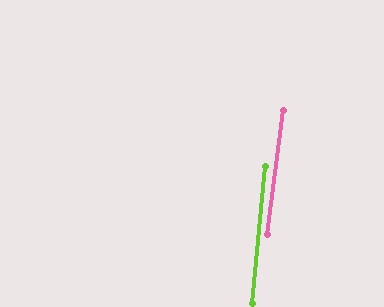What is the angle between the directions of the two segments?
Approximately 2 degrees.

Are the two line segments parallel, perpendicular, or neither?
Parallel — their directions differ by only 1.7°.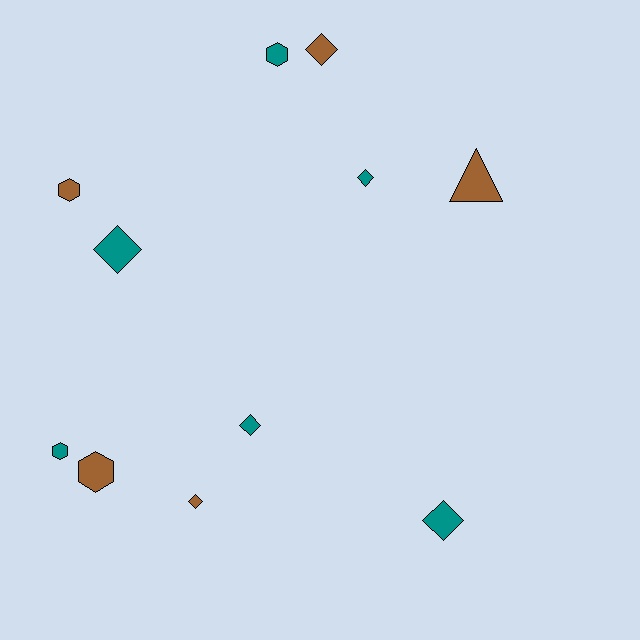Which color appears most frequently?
Teal, with 6 objects.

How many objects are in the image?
There are 11 objects.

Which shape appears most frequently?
Diamond, with 6 objects.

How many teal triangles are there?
There are no teal triangles.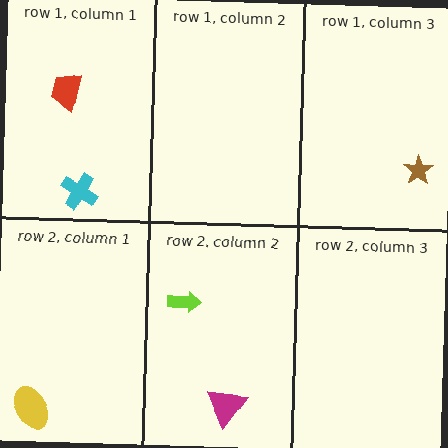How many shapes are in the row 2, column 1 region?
1.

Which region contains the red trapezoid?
The row 1, column 1 region.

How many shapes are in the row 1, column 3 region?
1.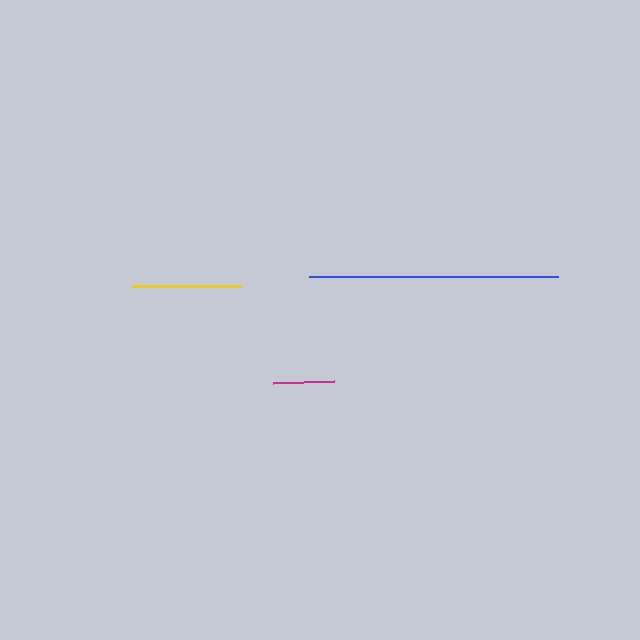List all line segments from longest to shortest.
From longest to shortest: blue, yellow, magenta.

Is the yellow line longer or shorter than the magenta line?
The yellow line is longer than the magenta line.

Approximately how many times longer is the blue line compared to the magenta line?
The blue line is approximately 4.1 times the length of the magenta line.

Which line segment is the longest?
The blue line is the longest at approximately 249 pixels.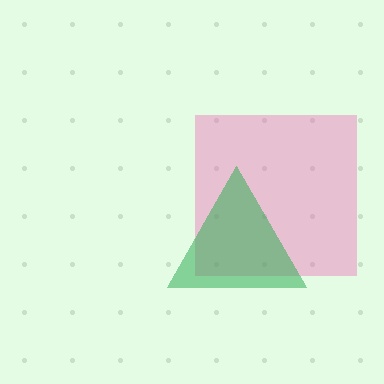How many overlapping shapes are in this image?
There are 2 overlapping shapes in the image.